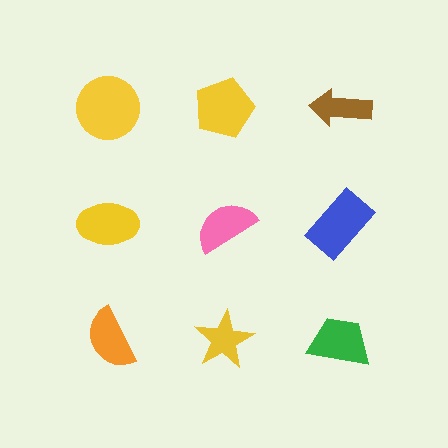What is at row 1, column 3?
A brown arrow.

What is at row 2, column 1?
A yellow ellipse.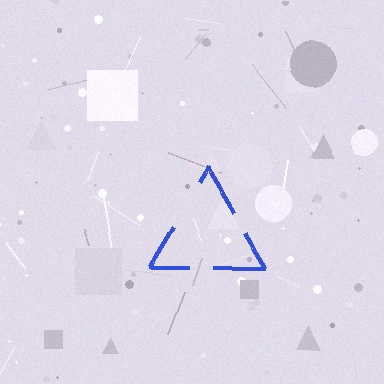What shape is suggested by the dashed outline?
The dashed outline suggests a triangle.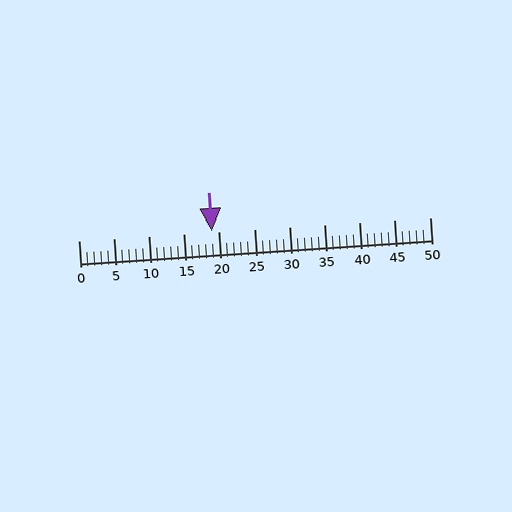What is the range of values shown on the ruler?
The ruler shows values from 0 to 50.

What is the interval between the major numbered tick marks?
The major tick marks are spaced 5 units apart.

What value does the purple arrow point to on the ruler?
The purple arrow points to approximately 19.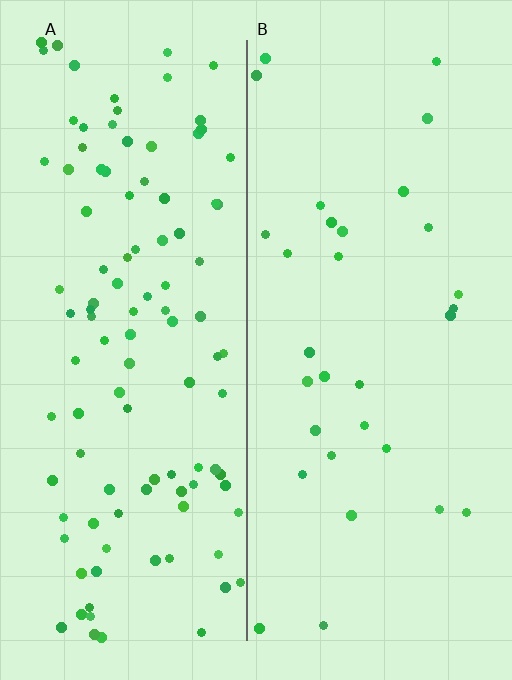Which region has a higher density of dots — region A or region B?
A (the left).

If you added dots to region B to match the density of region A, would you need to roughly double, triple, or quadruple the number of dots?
Approximately triple.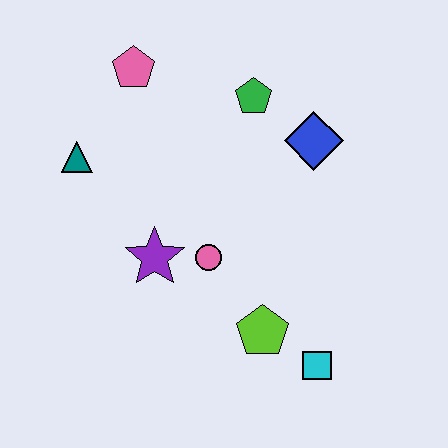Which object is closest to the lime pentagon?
The cyan square is closest to the lime pentagon.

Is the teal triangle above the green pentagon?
No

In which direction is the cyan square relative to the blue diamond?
The cyan square is below the blue diamond.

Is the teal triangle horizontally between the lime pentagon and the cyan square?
No